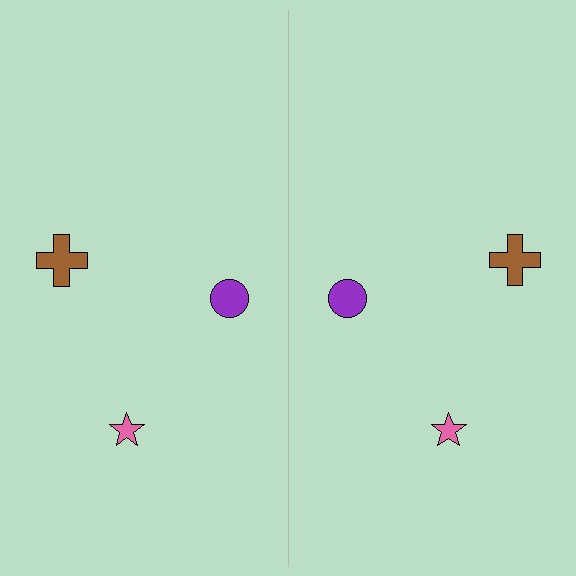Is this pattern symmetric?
Yes, this pattern has bilateral (reflection) symmetry.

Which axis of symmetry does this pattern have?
The pattern has a vertical axis of symmetry running through the center of the image.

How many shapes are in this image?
There are 6 shapes in this image.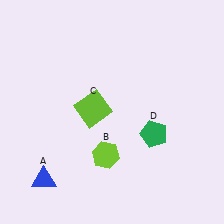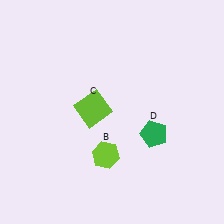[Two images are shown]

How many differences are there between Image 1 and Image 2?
There is 1 difference between the two images.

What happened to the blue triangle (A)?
The blue triangle (A) was removed in Image 2. It was in the bottom-left area of Image 1.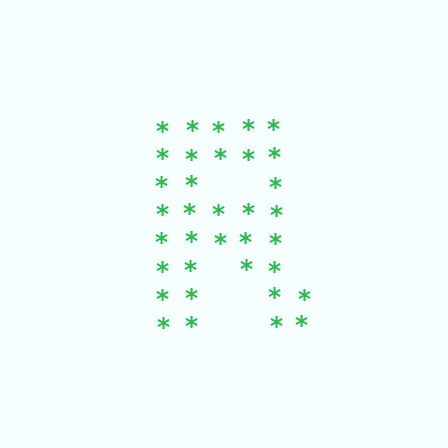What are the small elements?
The small elements are asterisks.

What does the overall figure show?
The overall figure shows the letter R.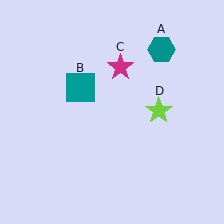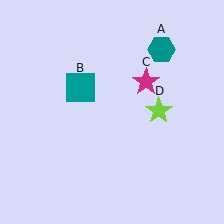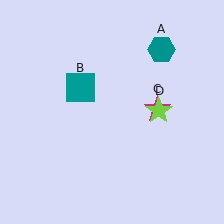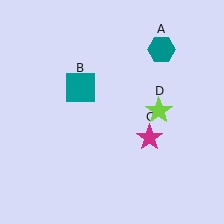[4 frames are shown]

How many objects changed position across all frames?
1 object changed position: magenta star (object C).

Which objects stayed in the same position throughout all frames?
Teal hexagon (object A) and teal square (object B) and lime star (object D) remained stationary.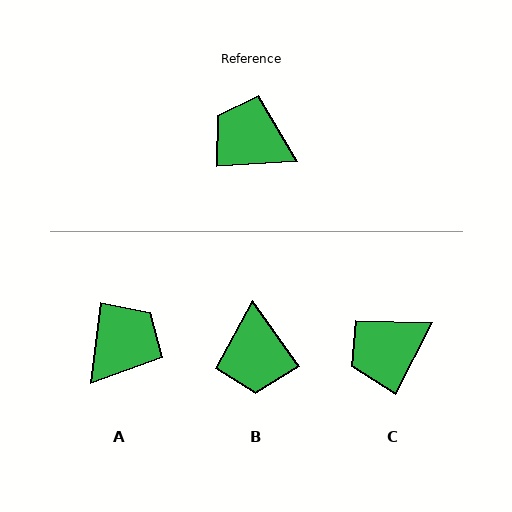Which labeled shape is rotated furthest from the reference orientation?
B, about 122 degrees away.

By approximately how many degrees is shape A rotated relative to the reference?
Approximately 101 degrees clockwise.